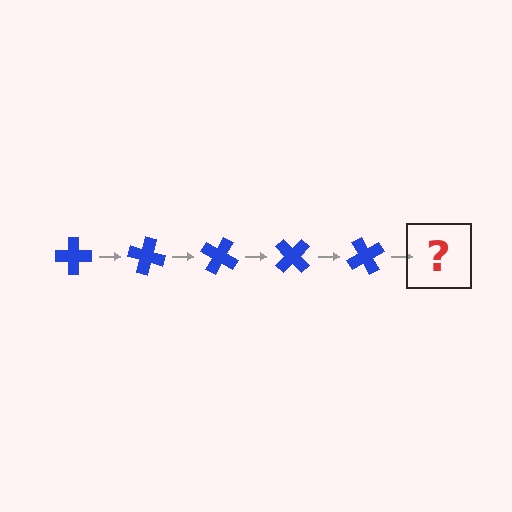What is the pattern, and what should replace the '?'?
The pattern is that the cross rotates 15 degrees each step. The '?' should be a blue cross rotated 75 degrees.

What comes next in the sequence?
The next element should be a blue cross rotated 75 degrees.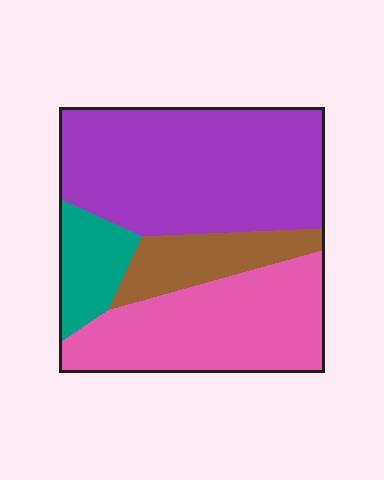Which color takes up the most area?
Purple, at roughly 45%.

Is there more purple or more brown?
Purple.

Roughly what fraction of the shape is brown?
Brown covers about 15% of the shape.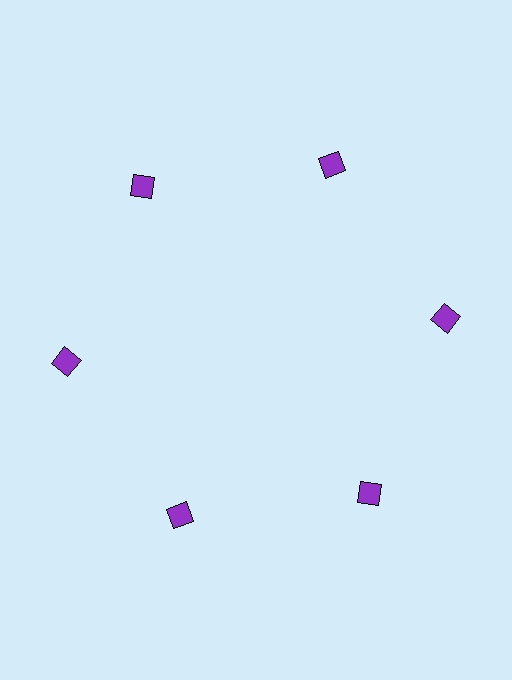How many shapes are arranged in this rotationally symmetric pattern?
There are 6 shapes, arranged in 6 groups of 1.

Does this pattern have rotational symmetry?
Yes, this pattern has 6-fold rotational symmetry. It looks the same after rotating 60 degrees around the center.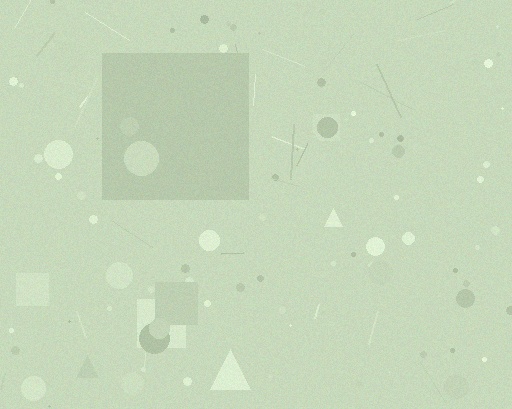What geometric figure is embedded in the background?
A square is embedded in the background.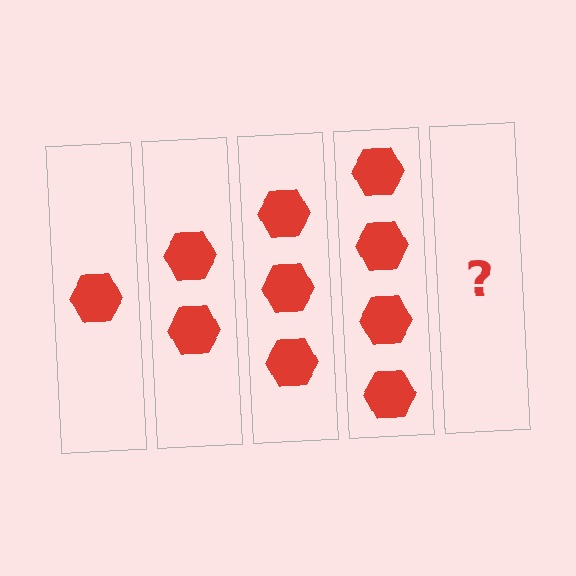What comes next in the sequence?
The next element should be 5 hexagons.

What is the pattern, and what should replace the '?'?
The pattern is that each step adds one more hexagon. The '?' should be 5 hexagons.